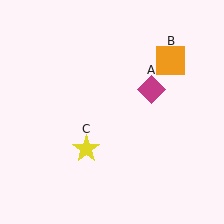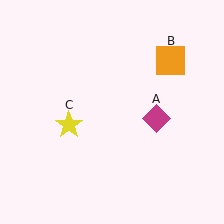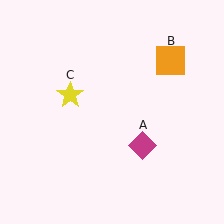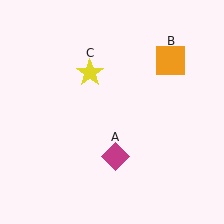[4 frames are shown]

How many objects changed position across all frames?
2 objects changed position: magenta diamond (object A), yellow star (object C).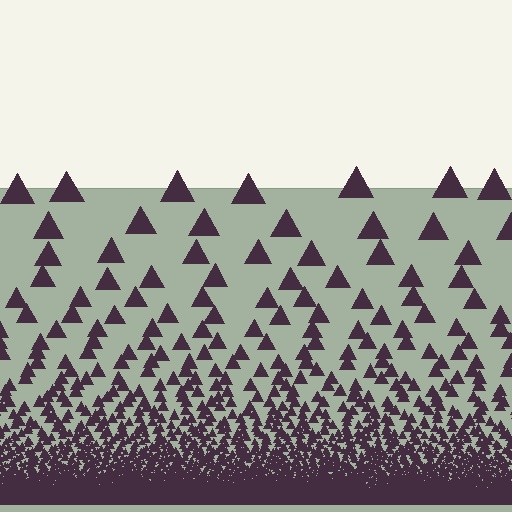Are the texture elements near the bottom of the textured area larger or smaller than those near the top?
Smaller. The gradient is inverted — elements near the bottom are smaller and denser.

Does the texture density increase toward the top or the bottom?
Density increases toward the bottom.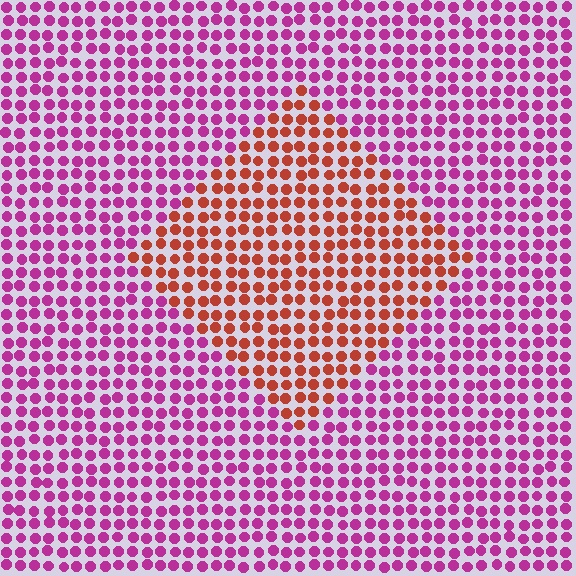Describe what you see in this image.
The image is filled with small magenta elements in a uniform arrangement. A diamond-shaped region is visible where the elements are tinted to a slightly different hue, forming a subtle color boundary.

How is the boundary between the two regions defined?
The boundary is defined purely by a slight shift in hue (about 53 degrees). Spacing, size, and orientation are identical on both sides.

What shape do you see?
I see a diamond.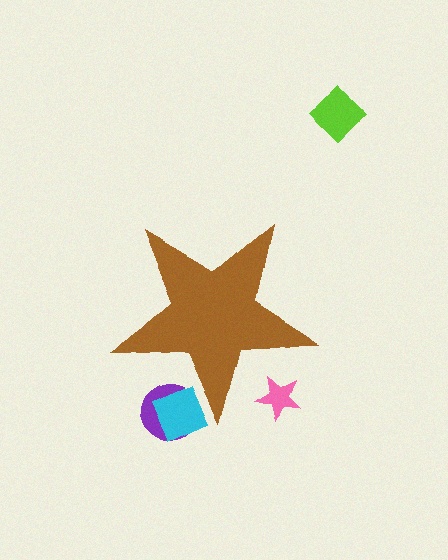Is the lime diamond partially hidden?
No, the lime diamond is fully visible.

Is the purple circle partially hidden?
Yes, the purple circle is partially hidden behind the brown star.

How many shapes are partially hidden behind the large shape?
3 shapes are partially hidden.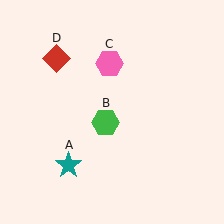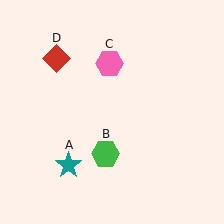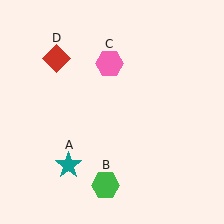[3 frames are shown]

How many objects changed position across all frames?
1 object changed position: green hexagon (object B).